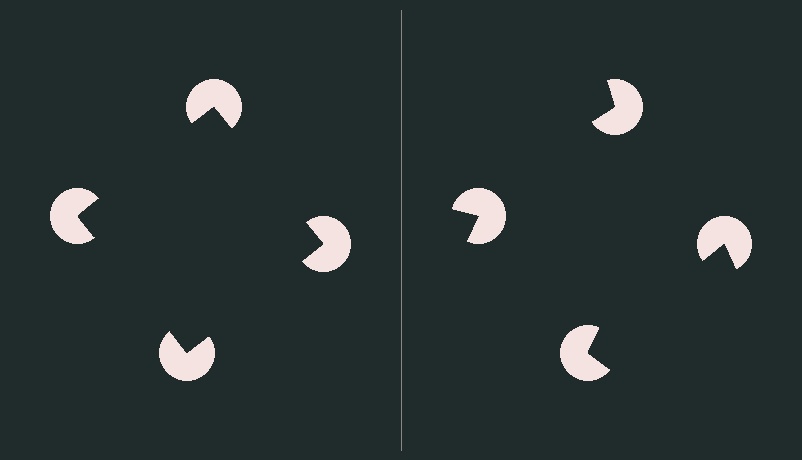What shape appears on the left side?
An illusory square.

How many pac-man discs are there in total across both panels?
8 — 4 on each side.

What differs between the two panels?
The pac-man discs are positioned identically on both sides; only the wedge orientations differ. On the left they align to a square; on the right they are misaligned.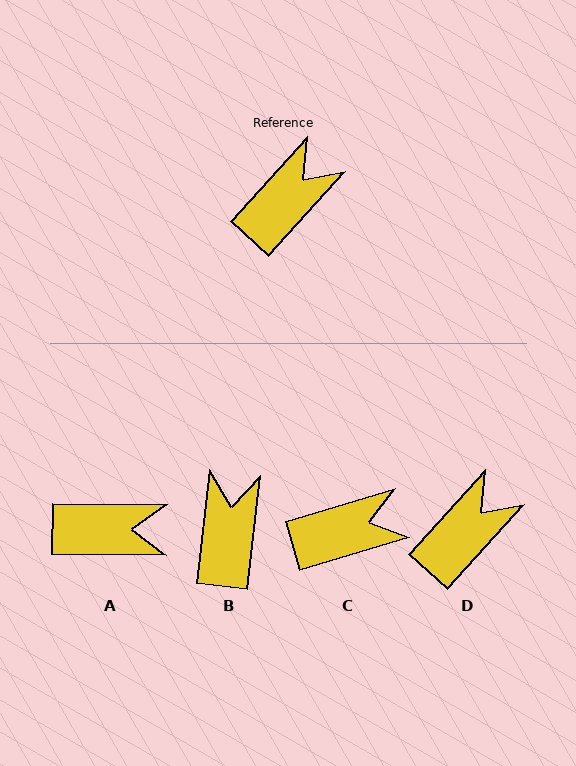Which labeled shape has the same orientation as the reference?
D.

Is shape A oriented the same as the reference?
No, it is off by about 48 degrees.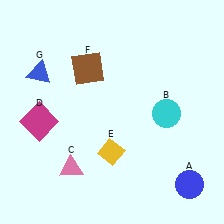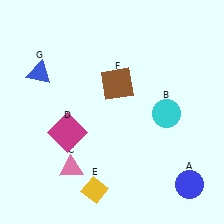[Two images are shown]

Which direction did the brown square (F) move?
The brown square (F) moved right.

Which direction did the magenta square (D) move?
The magenta square (D) moved right.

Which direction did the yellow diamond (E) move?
The yellow diamond (E) moved down.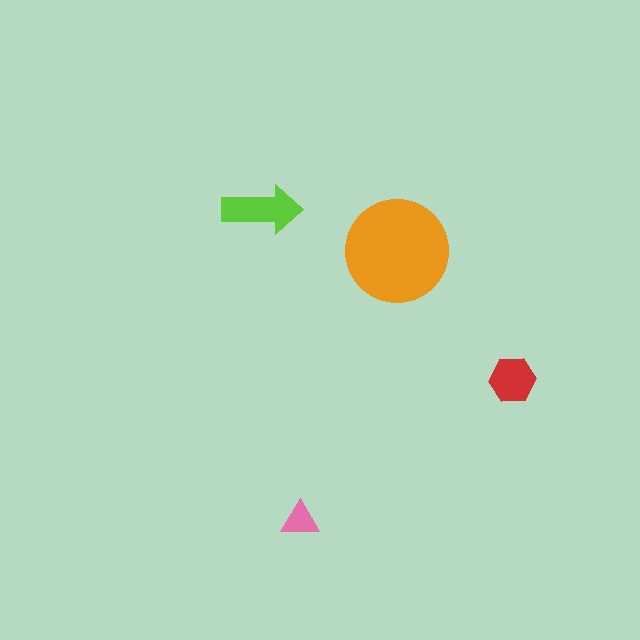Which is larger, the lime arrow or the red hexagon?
The lime arrow.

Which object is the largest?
The orange circle.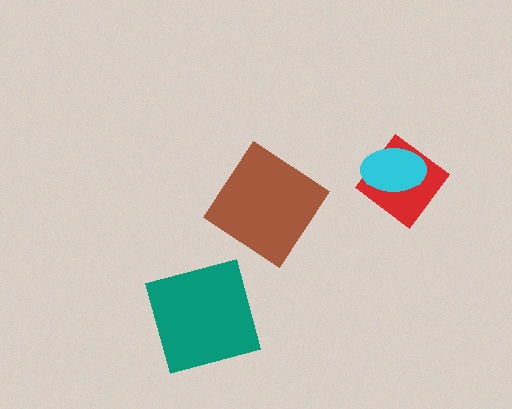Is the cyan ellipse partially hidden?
No, no other shape covers it.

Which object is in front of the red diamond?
The cyan ellipse is in front of the red diamond.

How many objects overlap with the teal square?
0 objects overlap with the teal square.